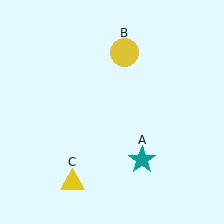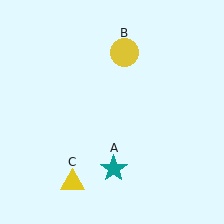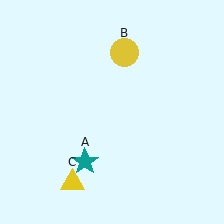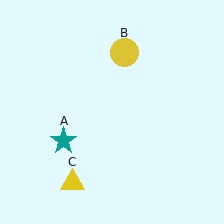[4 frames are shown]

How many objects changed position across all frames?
1 object changed position: teal star (object A).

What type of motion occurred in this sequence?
The teal star (object A) rotated clockwise around the center of the scene.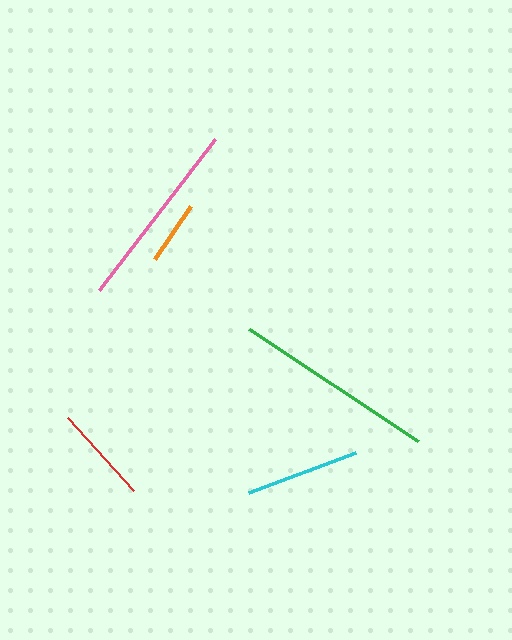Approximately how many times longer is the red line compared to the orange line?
The red line is approximately 1.5 times the length of the orange line.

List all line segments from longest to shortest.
From longest to shortest: green, pink, cyan, red, orange.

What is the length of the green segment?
The green segment is approximately 203 pixels long.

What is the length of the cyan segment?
The cyan segment is approximately 114 pixels long.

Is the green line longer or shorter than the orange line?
The green line is longer than the orange line.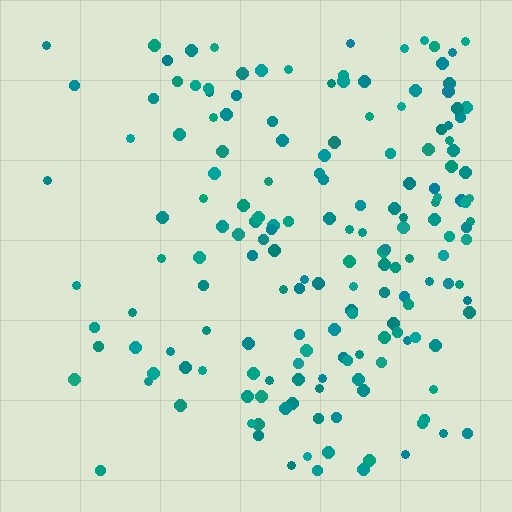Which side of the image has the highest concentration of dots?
The right.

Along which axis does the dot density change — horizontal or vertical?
Horizontal.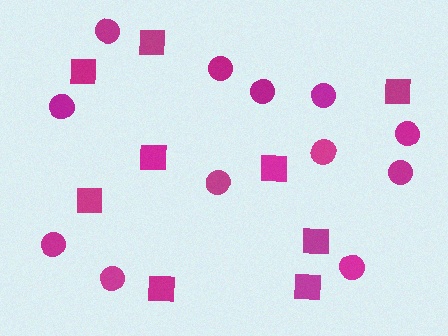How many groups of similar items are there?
There are 2 groups: one group of circles (12) and one group of squares (9).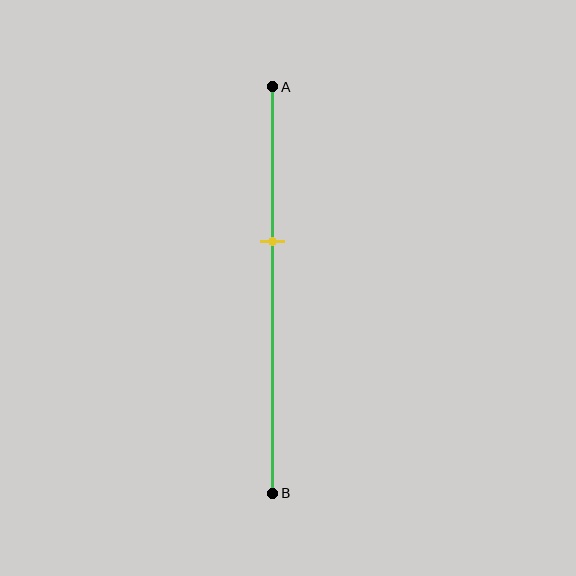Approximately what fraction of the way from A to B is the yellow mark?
The yellow mark is approximately 40% of the way from A to B.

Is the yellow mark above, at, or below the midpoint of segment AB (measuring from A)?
The yellow mark is above the midpoint of segment AB.